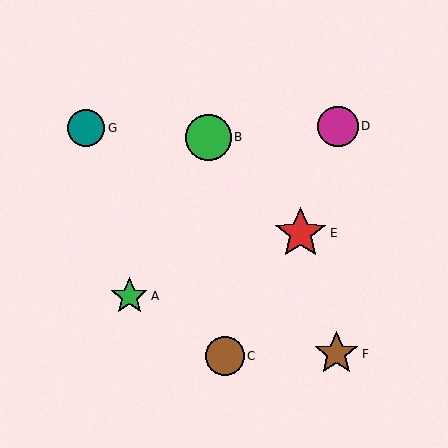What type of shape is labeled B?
Shape B is a green circle.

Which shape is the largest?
The red star (labeled E) is the largest.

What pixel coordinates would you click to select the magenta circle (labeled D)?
Click at (338, 126) to select the magenta circle D.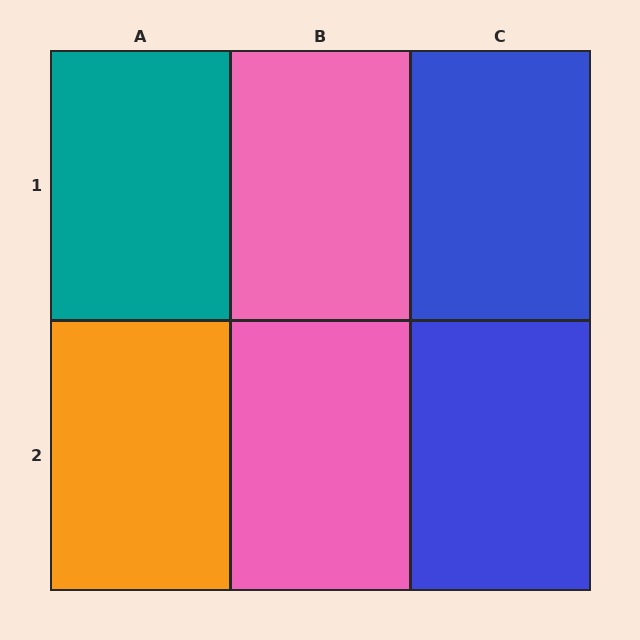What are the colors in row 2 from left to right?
Orange, pink, blue.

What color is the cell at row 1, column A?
Teal.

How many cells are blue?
2 cells are blue.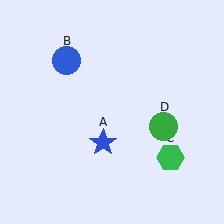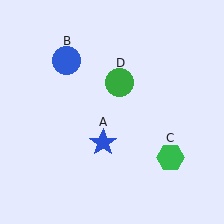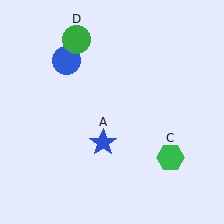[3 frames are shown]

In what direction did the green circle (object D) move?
The green circle (object D) moved up and to the left.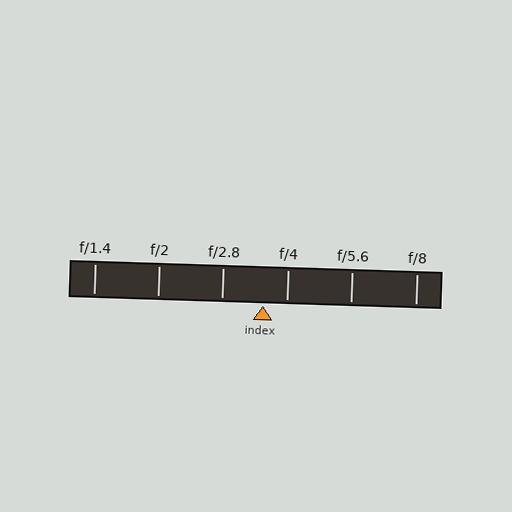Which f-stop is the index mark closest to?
The index mark is closest to f/4.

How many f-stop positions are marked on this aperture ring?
There are 6 f-stop positions marked.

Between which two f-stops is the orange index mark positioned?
The index mark is between f/2.8 and f/4.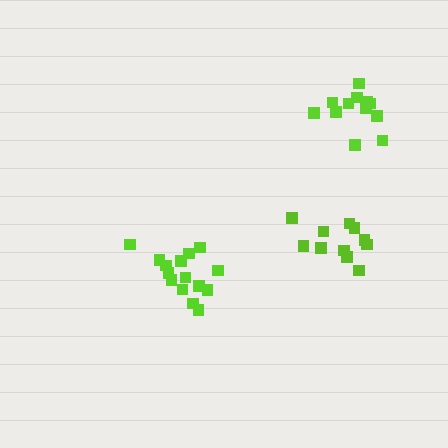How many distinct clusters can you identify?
There are 3 distinct clusters.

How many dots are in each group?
Group 1: 15 dots, Group 2: 11 dots, Group 3: 12 dots (38 total).